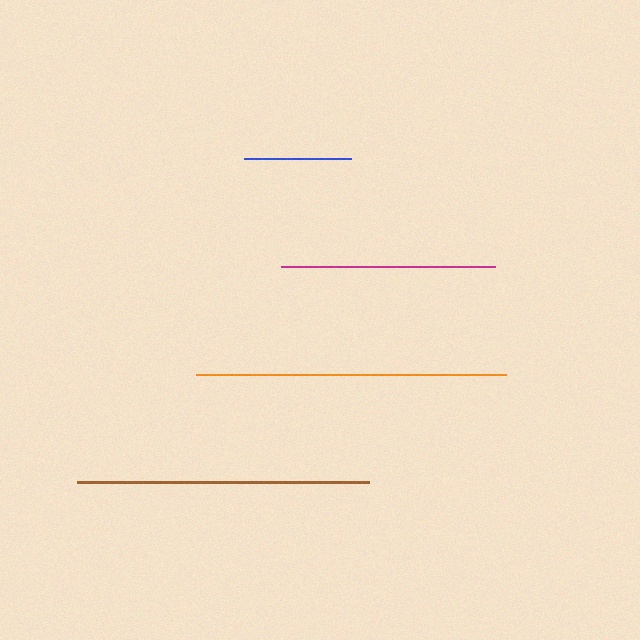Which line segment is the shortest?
The blue line is the shortest at approximately 106 pixels.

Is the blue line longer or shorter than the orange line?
The orange line is longer than the blue line.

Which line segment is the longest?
The orange line is the longest at approximately 310 pixels.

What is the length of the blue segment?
The blue segment is approximately 106 pixels long.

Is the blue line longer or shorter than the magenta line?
The magenta line is longer than the blue line.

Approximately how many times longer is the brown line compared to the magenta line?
The brown line is approximately 1.4 times the length of the magenta line.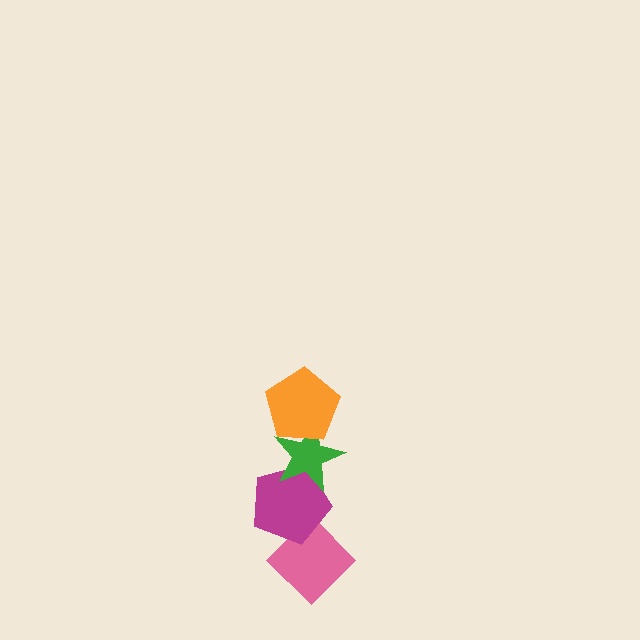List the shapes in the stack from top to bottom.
From top to bottom: the orange pentagon, the green star, the magenta pentagon, the pink diamond.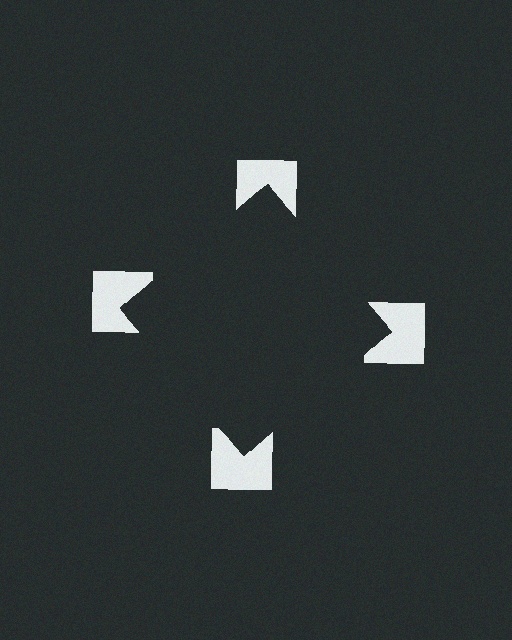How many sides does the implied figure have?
4 sides.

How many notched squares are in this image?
There are 4 — one at each vertex of the illusory square.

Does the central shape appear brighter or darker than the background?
It typically appears slightly darker than the background, even though no actual brightness change is drawn.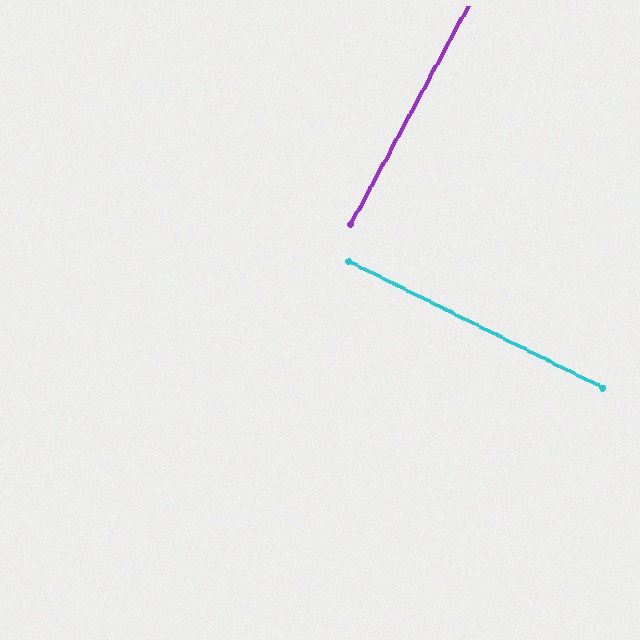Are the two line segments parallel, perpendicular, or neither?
Perpendicular — they meet at approximately 88°.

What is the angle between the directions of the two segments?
Approximately 88 degrees.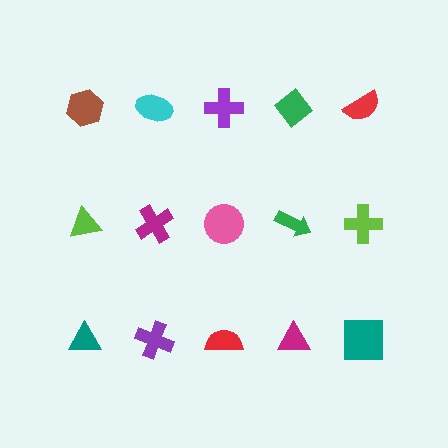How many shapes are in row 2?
5 shapes.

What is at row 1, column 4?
A green diamond.